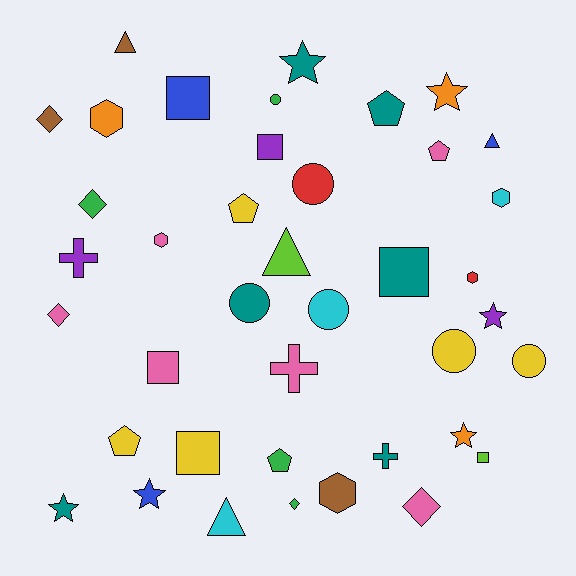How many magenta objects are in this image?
There are no magenta objects.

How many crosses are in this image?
There are 3 crosses.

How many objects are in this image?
There are 40 objects.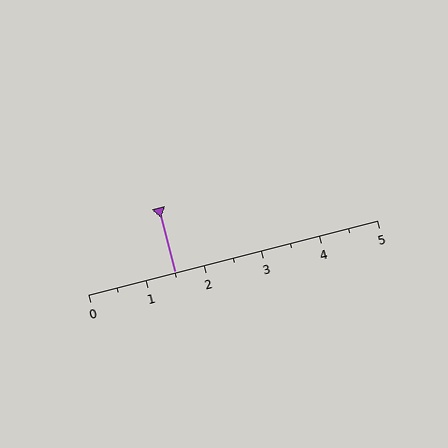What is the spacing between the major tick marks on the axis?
The major ticks are spaced 1 apart.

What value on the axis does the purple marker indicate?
The marker indicates approximately 1.5.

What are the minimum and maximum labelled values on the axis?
The axis runs from 0 to 5.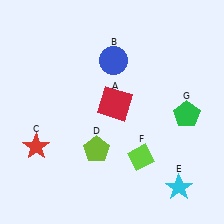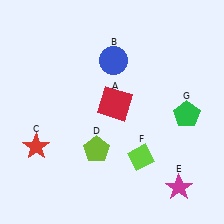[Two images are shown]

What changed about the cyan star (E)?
In Image 1, E is cyan. In Image 2, it changed to magenta.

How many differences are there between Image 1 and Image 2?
There is 1 difference between the two images.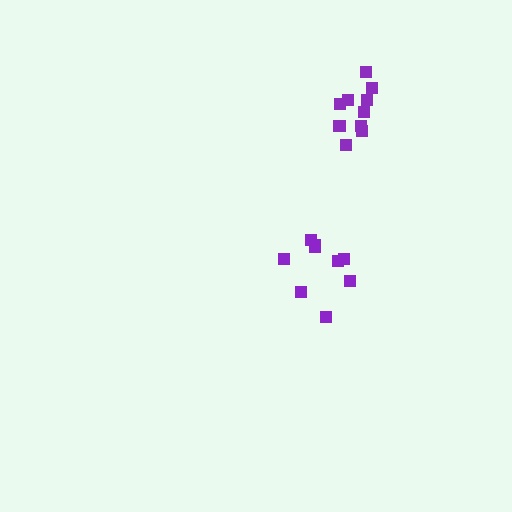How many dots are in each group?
Group 1: 10 dots, Group 2: 9 dots (19 total).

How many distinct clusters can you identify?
There are 2 distinct clusters.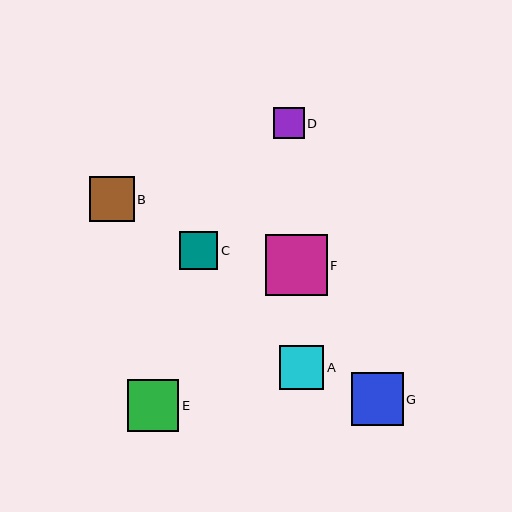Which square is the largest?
Square F is the largest with a size of approximately 62 pixels.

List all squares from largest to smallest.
From largest to smallest: F, G, E, B, A, C, D.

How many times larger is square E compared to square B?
Square E is approximately 1.1 times the size of square B.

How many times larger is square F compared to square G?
Square F is approximately 1.2 times the size of square G.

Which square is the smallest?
Square D is the smallest with a size of approximately 31 pixels.